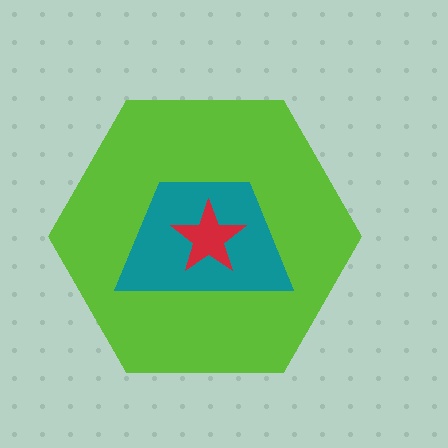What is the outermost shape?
The lime hexagon.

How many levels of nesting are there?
3.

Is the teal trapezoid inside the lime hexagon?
Yes.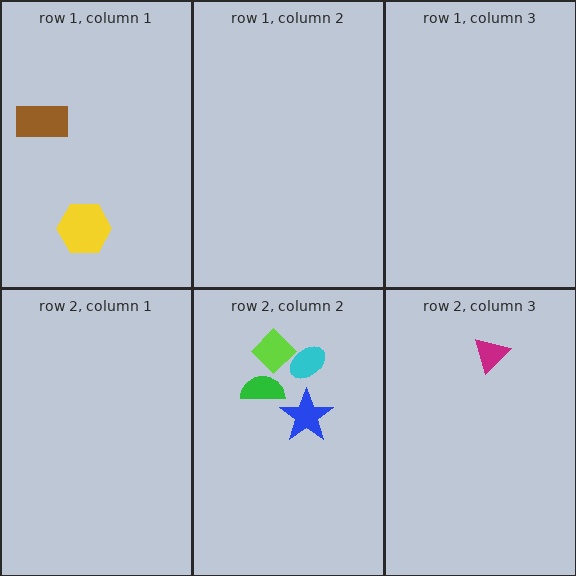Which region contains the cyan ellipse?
The row 2, column 2 region.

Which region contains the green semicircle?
The row 2, column 2 region.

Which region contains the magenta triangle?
The row 2, column 3 region.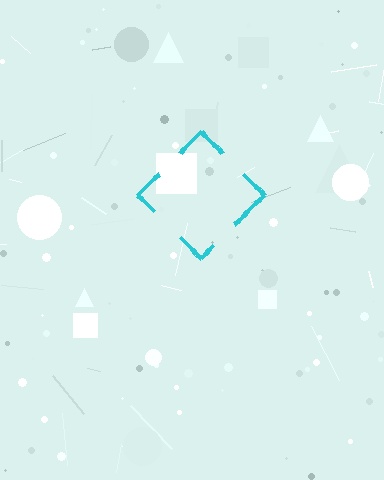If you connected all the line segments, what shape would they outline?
They would outline a diamond.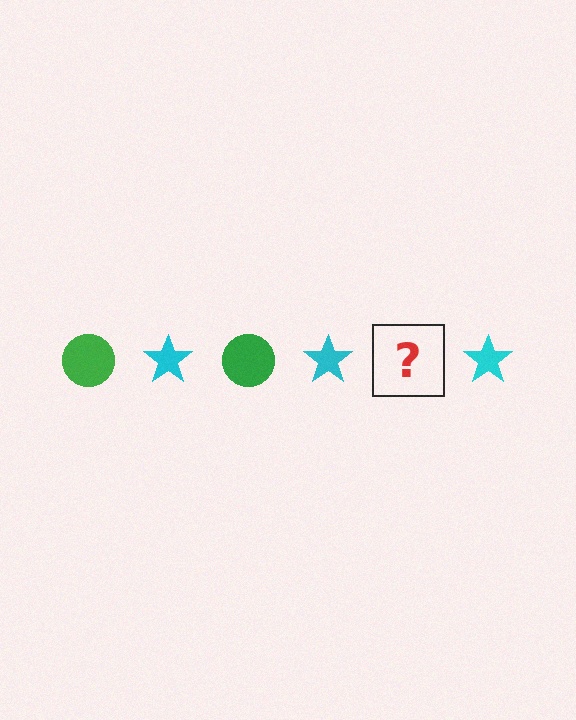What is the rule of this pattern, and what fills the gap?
The rule is that the pattern alternates between green circle and cyan star. The gap should be filled with a green circle.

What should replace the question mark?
The question mark should be replaced with a green circle.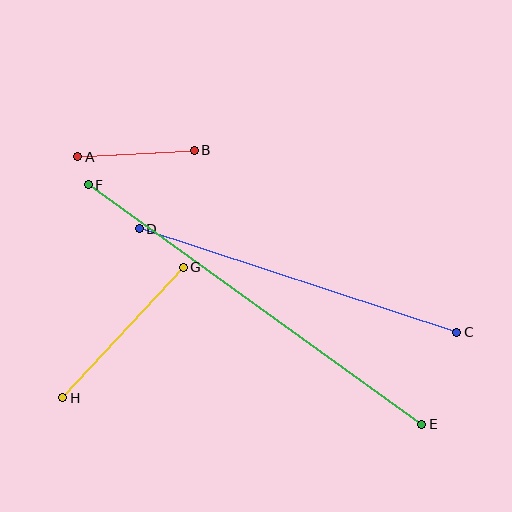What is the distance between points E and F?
The distance is approximately 411 pixels.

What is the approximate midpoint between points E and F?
The midpoint is at approximately (255, 305) pixels.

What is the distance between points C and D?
The distance is approximately 334 pixels.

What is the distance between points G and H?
The distance is approximately 177 pixels.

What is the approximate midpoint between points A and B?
The midpoint is at approximately (136, 154) pixels.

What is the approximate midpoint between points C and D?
The midpoint is at approximately (298, 280) pixels.